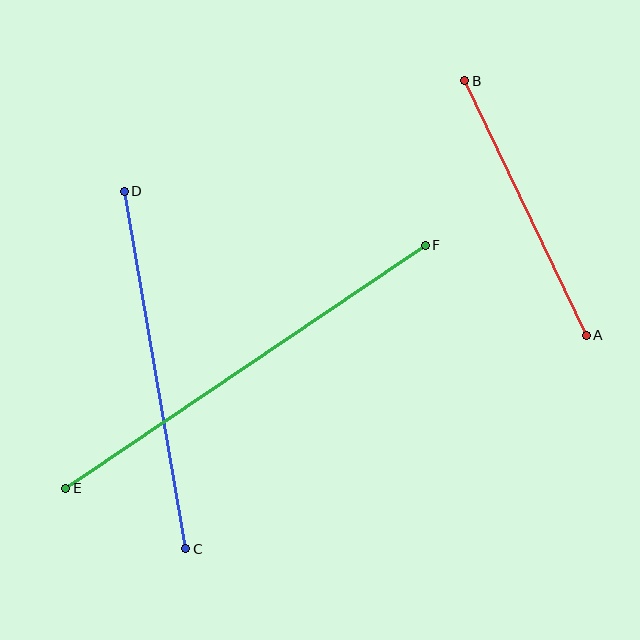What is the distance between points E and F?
The distance is approximately 434 pixels.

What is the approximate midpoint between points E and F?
The midpoint is at approximately (246, 367) pixels.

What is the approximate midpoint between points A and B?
The midpoint is at approximately (526, 208) pixels.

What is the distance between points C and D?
The distance is approximately 363 pixels.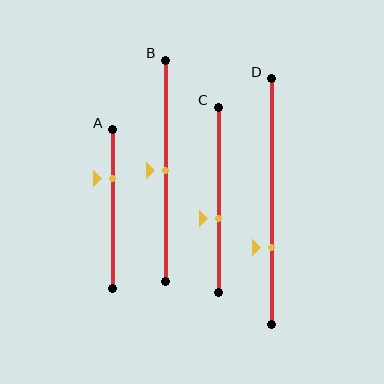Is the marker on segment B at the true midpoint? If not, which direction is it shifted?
Yes, the marker on segment B is at the true midpoint.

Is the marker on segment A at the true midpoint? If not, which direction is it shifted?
No, the marker on segment A is shifted upward by about 19% of the segment length.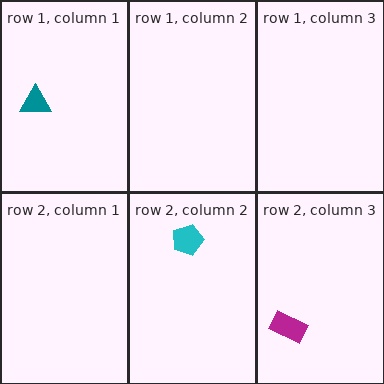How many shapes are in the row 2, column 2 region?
1.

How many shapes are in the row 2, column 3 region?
1.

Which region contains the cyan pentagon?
The row 2, column 2 region.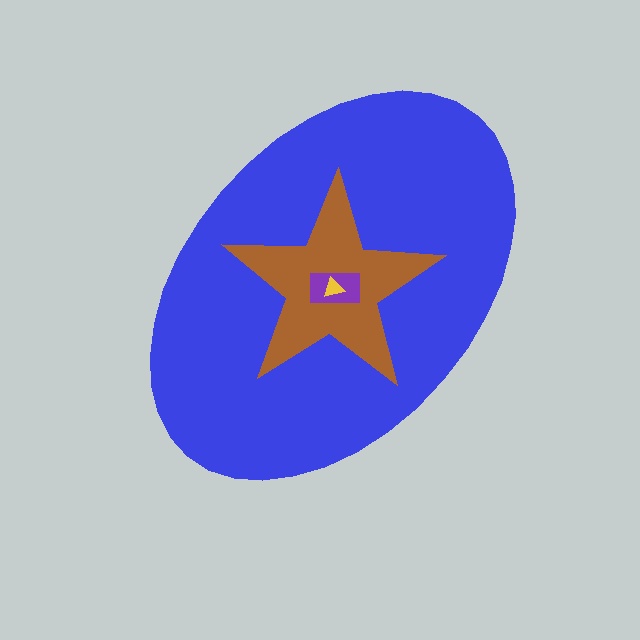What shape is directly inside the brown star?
The purple rectangle.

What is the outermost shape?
The blue ellipse.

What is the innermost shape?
The yellow triangle.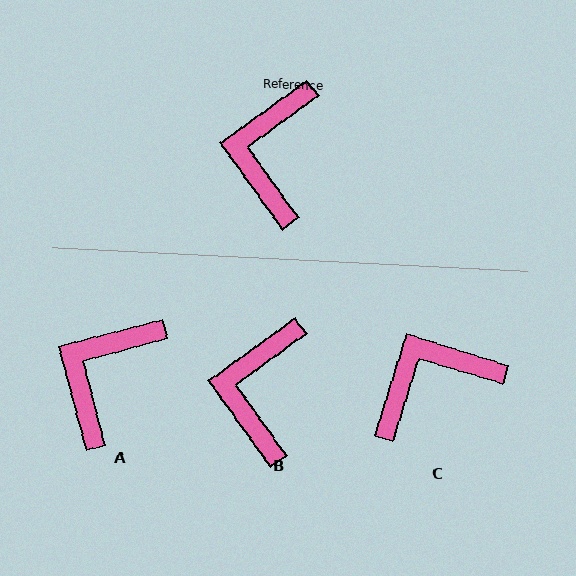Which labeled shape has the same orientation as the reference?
B.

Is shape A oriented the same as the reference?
No, it is off by about 21 degrees.